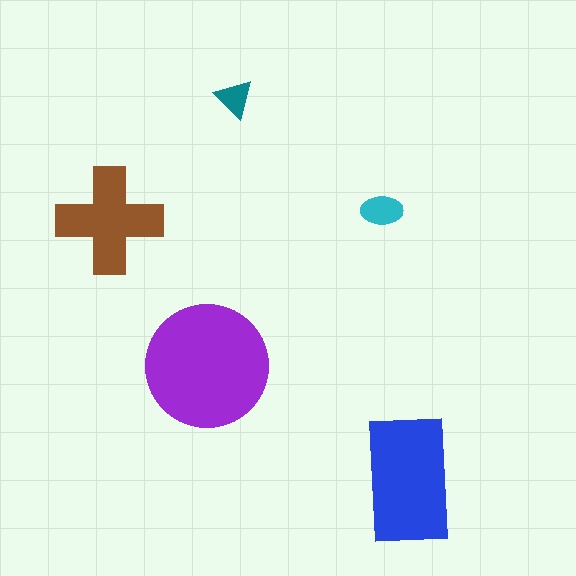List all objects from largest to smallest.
The purple circle, the blue rectangle, the brown cross, the cyan ellipse, the teal triangle.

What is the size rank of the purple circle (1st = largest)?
1st.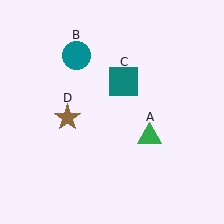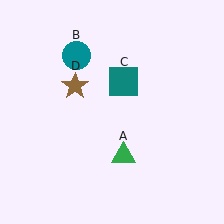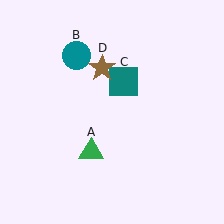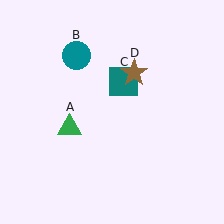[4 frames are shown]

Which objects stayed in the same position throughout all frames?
Teal circle (object B) and teal square (object C) remained stationary.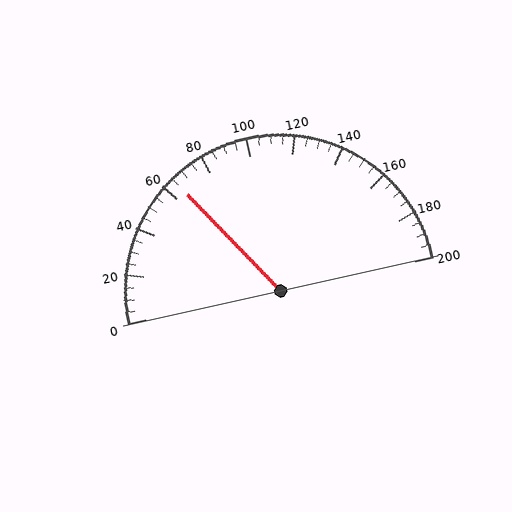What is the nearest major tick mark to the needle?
The nearest major tick mark is 60.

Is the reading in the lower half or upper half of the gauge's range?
The reading is in the lower half of the range (0 to 200).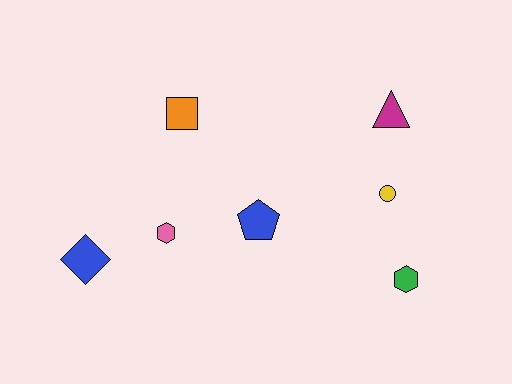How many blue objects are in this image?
There are 2 blue objects.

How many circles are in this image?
There is 1 circle.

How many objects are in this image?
There are 7 objects.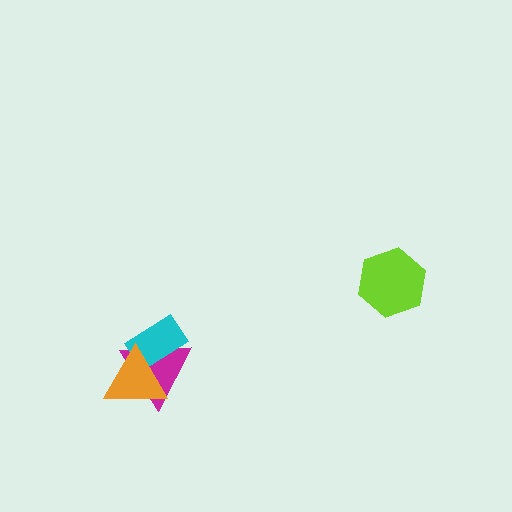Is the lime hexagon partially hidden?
No, no other shape covers it.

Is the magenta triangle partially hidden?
Yes, it is partially covered by another shape.